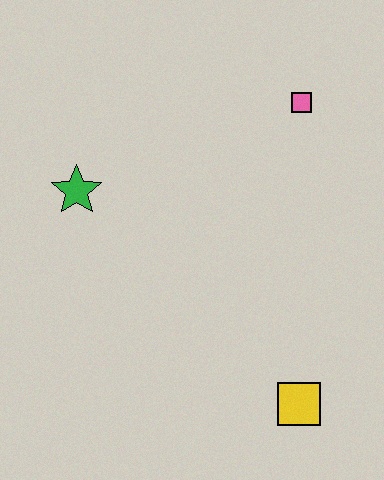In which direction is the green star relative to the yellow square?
The green star is to the left of the yellow square.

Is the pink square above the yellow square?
Yes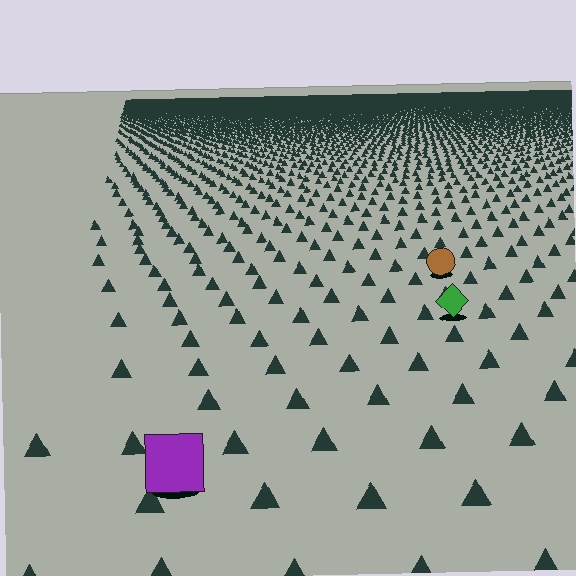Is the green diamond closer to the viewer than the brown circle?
Yes. The green diamond is closer — you can tell from the texture gradient: the ground texture is coarser near it.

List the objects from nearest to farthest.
From nearest to farthest: the purple square, the green diamond, the brown circle.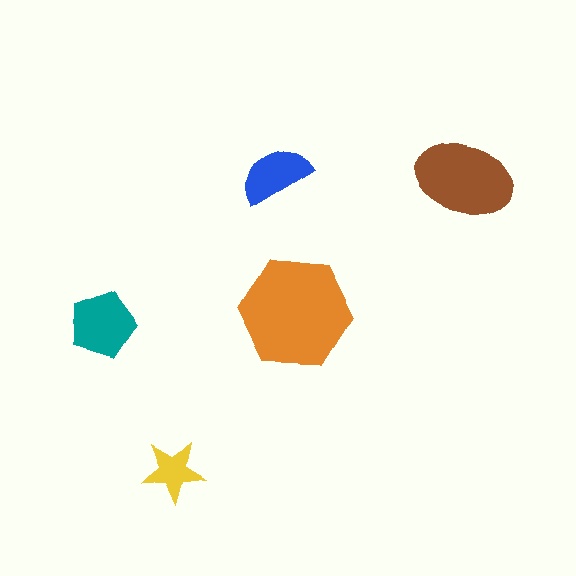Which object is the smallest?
The yellow star.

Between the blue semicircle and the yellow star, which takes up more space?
The blue semicircle.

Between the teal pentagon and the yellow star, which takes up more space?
The teal pentagon.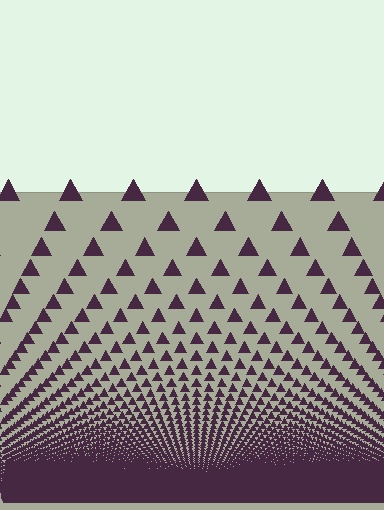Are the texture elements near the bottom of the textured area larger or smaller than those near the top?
Smaller. The gradient is inverted — elements near the bottom are smaller and denser.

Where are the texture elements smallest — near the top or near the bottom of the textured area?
Near the bottom.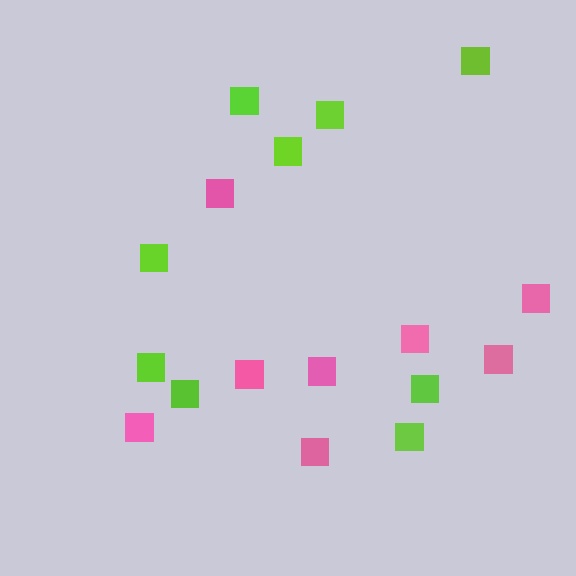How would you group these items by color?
There are 2 groups: one group of pink squares (8) and one group of lime squares (9).